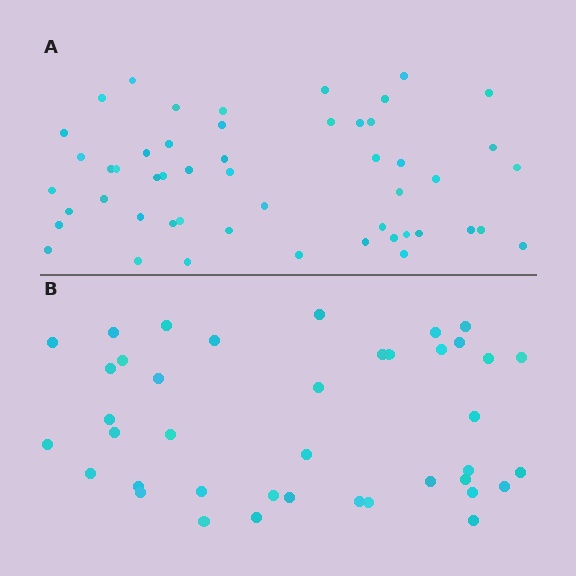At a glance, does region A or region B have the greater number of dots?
Region A (the top region) has more dots.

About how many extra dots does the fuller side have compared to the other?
Region A has roughly 12 or so more dots than region B.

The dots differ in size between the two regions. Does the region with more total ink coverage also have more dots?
No. Region B has more total ink coverage because its dots are larger, but region A actually contains more individual dots. Total area can be misleading — the number of items is what matters here.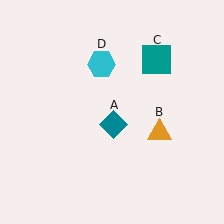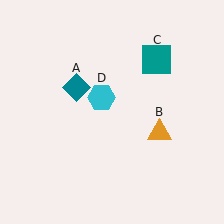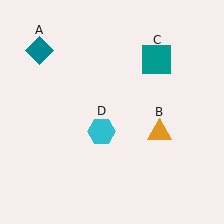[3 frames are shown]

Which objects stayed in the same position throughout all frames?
Orange triangle (object B) and teal square (object C) remained stationary.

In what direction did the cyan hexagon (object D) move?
The cyan hexagon (object D) moved down.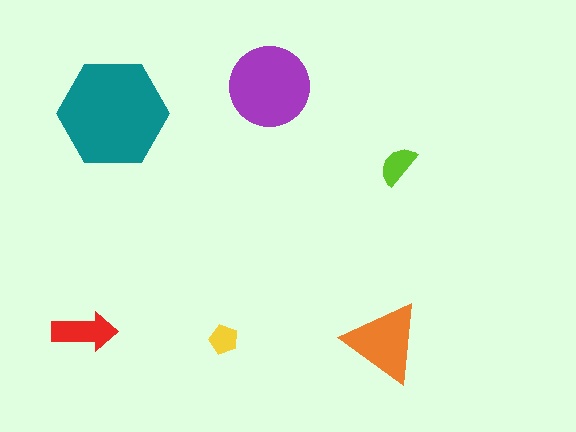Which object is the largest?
The teal hexagon.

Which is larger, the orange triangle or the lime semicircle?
The orange triangle.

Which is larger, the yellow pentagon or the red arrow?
The red arrow.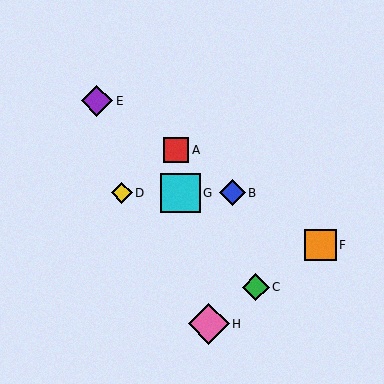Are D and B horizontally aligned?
Yes, both are at y≈193.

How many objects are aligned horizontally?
3 objects (B, D, G) are aligned horizontally.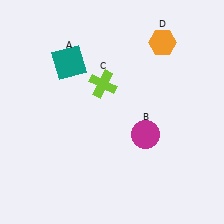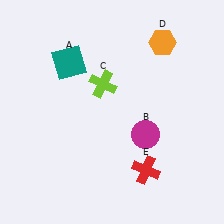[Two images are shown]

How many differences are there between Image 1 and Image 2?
There is 1 difference between the two images.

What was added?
A red cross (E) was added in Image 2.